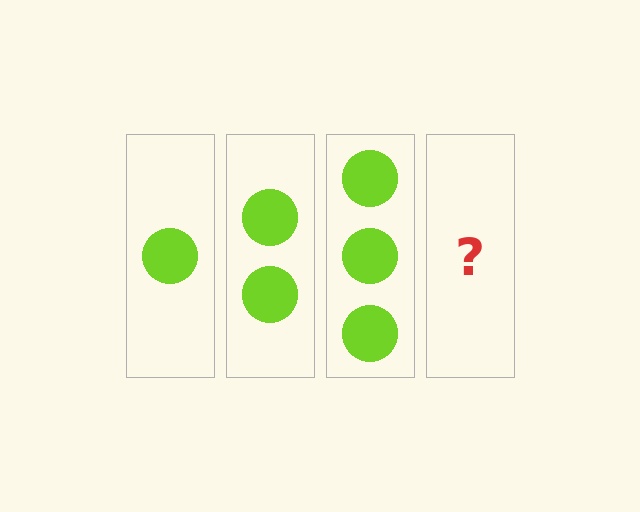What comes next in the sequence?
The next element should be 4 circles.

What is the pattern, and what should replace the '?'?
The pattern is that each step adds one more circle. The '?' should be 4 circles.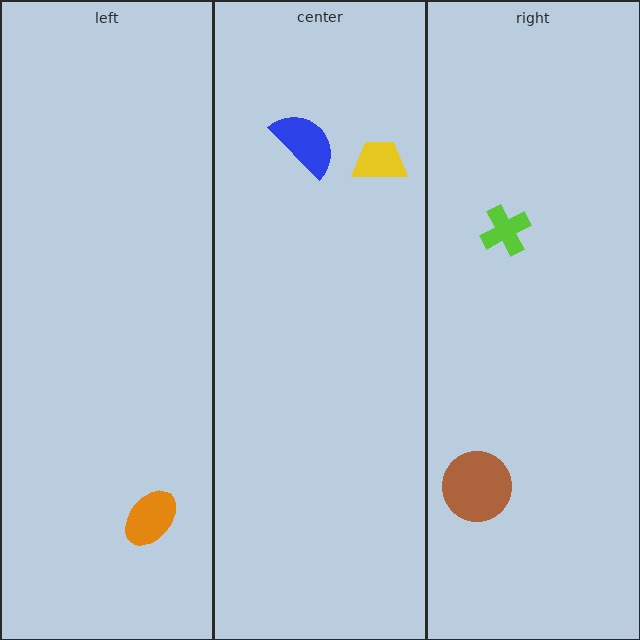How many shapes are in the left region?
1.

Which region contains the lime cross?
The right region.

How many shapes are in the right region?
2.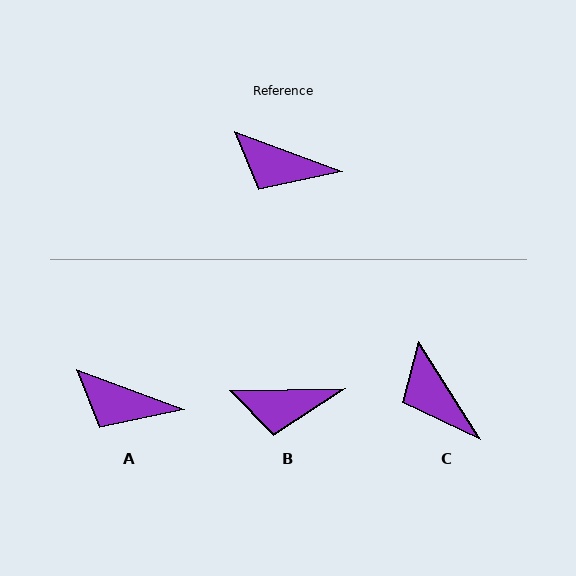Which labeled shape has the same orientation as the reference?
A.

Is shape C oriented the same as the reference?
No, it is off by about 37 degrees.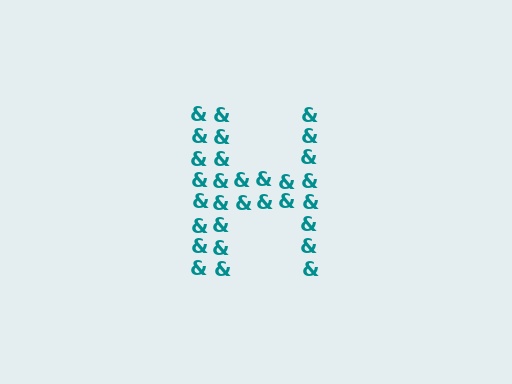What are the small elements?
The small elements are ampersands.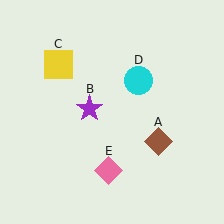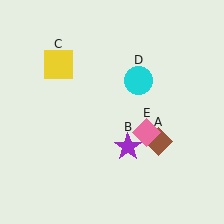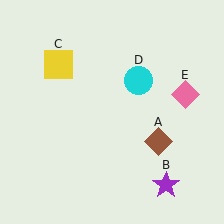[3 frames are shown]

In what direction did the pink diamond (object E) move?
The pink diamond (object E) moved up and to the right.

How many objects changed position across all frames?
2 objects changed position: purple star (object B), pink diamond (object E).